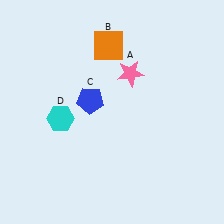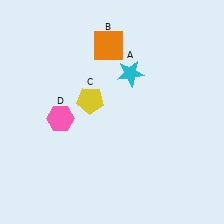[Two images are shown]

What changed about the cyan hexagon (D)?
In Image 1, D is cyan. In Image 2, it changed to pink.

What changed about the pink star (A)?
In Image 1, A is pink. In Image 2, it changed to cyan.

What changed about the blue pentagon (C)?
In Image 1, C is blue. In Image 2, it changed to yellow.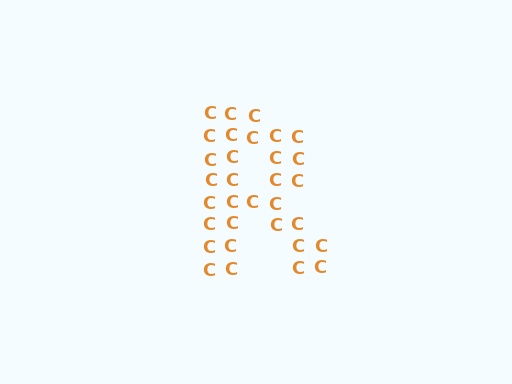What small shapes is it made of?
It is made of small letter C's.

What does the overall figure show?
The overall figure shows the letter R.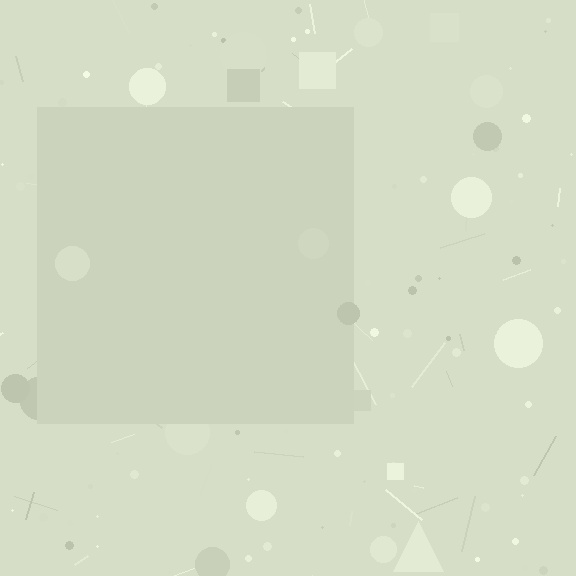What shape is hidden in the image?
A square is hidden in the image.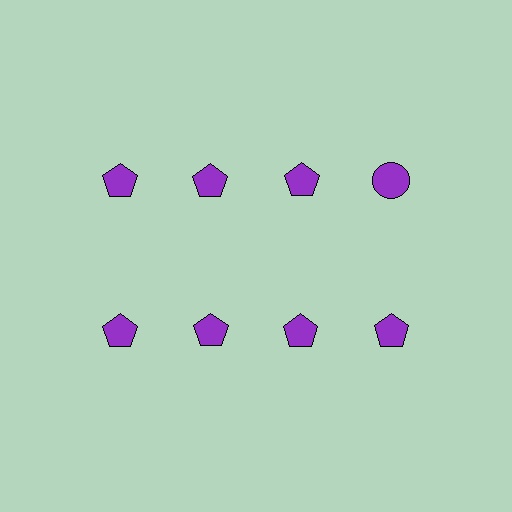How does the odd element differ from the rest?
It has a different shape: circle instead of pentagon.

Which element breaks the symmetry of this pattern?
The purple circle in the top row, second from right column breaks the symmetry. All other shapes are purple pentagons.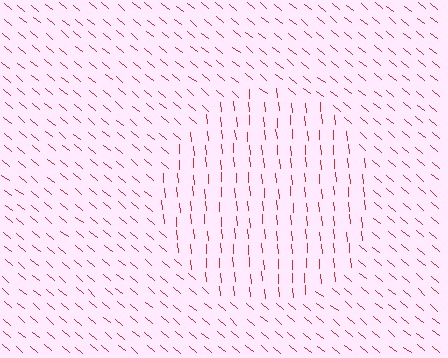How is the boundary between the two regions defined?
The boundary is defined purely by a change in line orientation (approximately 45 degrees difference). All lines are the same color and thickness.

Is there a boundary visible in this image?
Yes, there is a texture boundary formed by a change in line orientation.